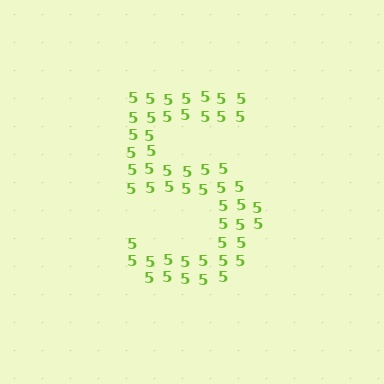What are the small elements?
The small elements are digit 5's.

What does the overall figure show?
The overall figure shows the digit 5.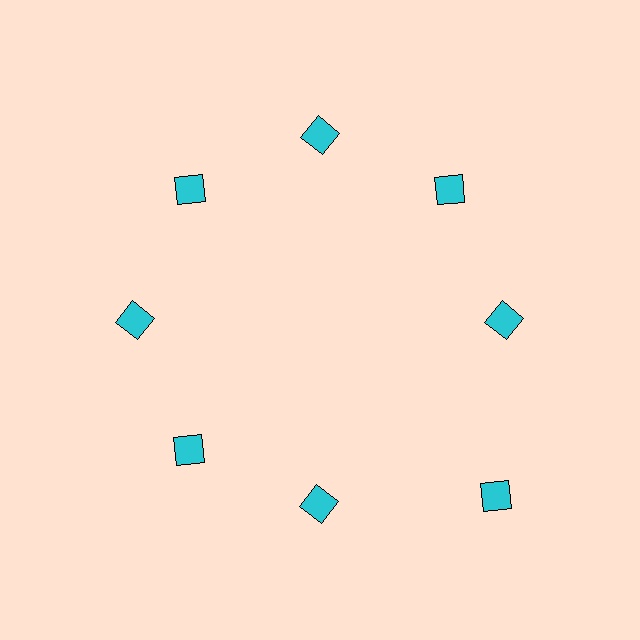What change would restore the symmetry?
The symmetry would be restored by moving it inward, back onto the ring so that all 8 diamonds sit at equal angles and equal distance from the center.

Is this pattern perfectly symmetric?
No. The 8 cyan diamonds are arranged in a ring, but one element near the 4 o'clock position is pushed outward from the center, breaking the 8-fold rotational symmetry.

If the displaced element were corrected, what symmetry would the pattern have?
It would have 8-fold rotational symmetry — the pattern would map onto itself every 45 degrees.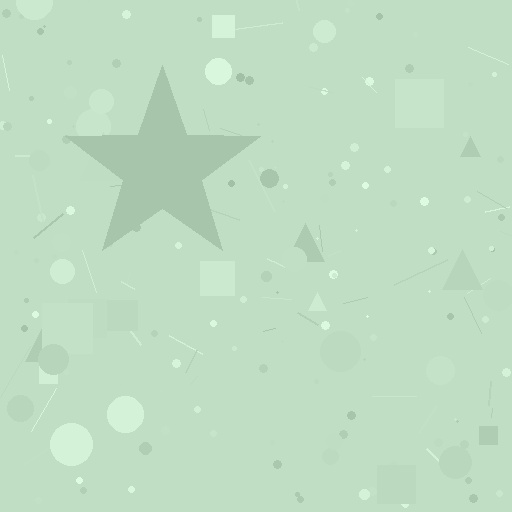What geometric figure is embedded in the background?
A star is embedded in the background.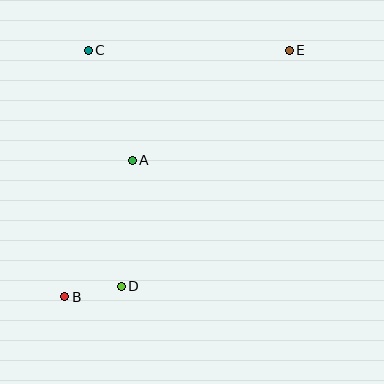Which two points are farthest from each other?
Points B and E are farthest from each other.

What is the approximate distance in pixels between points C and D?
The distance between C and D is approximately 238 pixels.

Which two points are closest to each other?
Points B and D are closest to each other.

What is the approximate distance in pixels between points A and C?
The distance between A and C is approximately 119 pixels.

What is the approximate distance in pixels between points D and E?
The distance between D and E is approximately 290 pixels.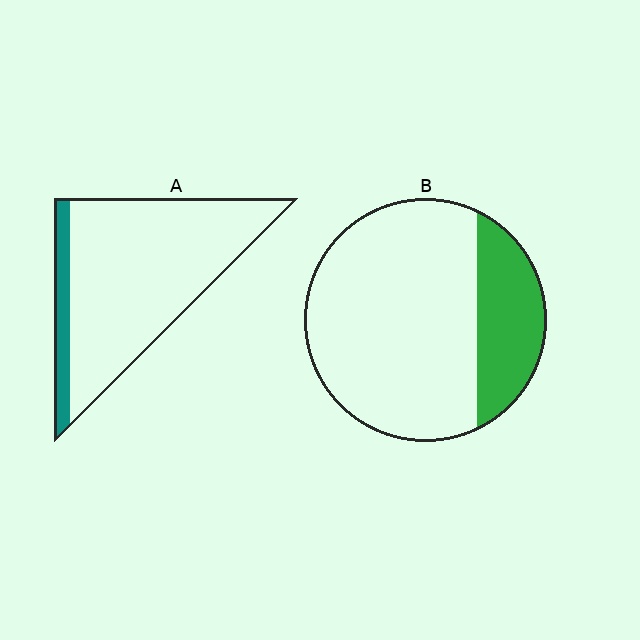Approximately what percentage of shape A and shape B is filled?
A is approximately 15% and B is approximately 25%.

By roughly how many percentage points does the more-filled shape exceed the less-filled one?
By roughly 10 percentage points (B over A).